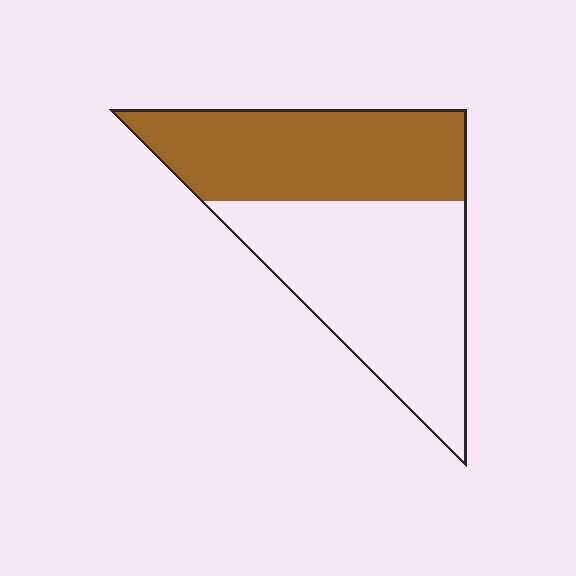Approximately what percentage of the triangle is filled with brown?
Approximately 45%.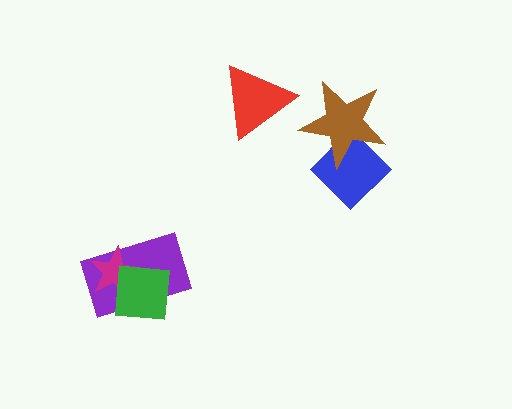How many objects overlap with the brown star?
1 object overlaps with the brown star.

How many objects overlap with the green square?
2 objects overlap with the green square.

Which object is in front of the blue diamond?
The brown star is in front of the blue diamond.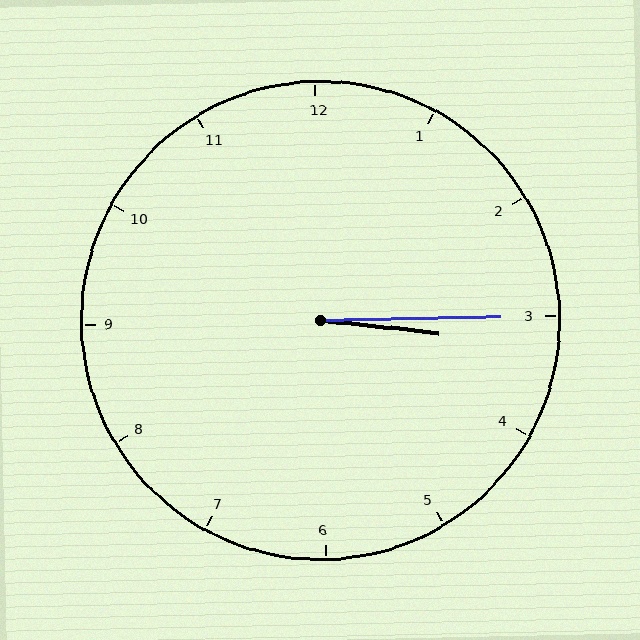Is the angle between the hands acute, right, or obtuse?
It is acute.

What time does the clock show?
3:15.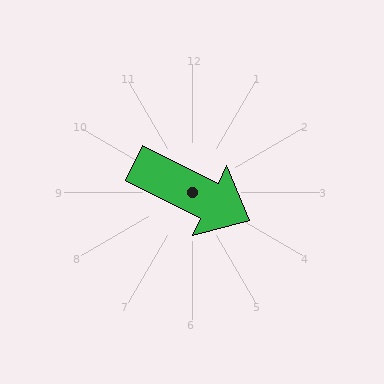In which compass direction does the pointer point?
Southeast.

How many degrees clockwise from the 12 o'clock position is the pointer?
Approximately 116 degrees.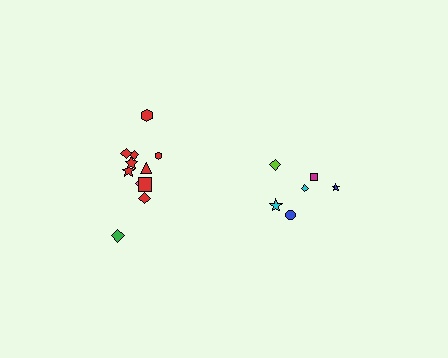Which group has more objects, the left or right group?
The left group.